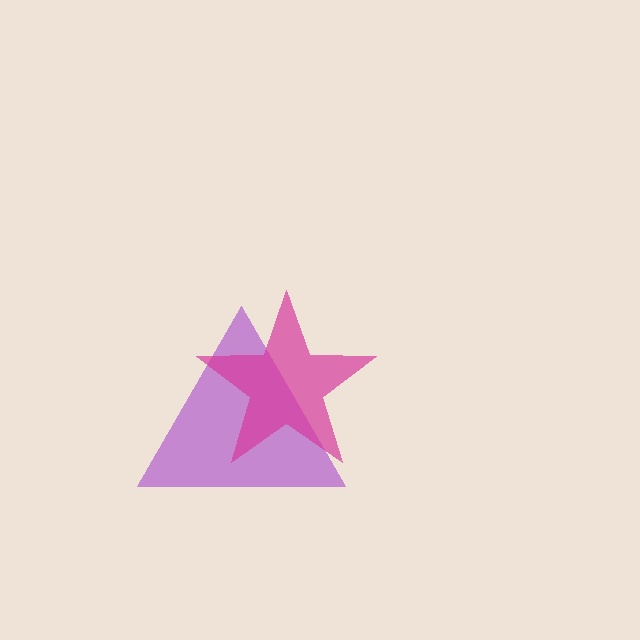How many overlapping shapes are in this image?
There are 2 overlapping shapes in the image.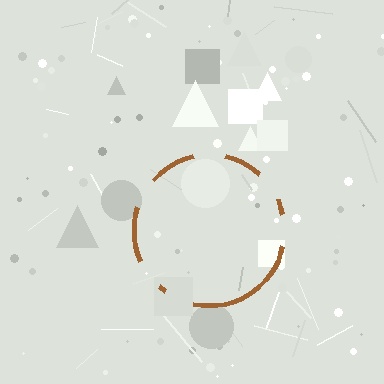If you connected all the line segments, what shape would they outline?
They would outline a circle.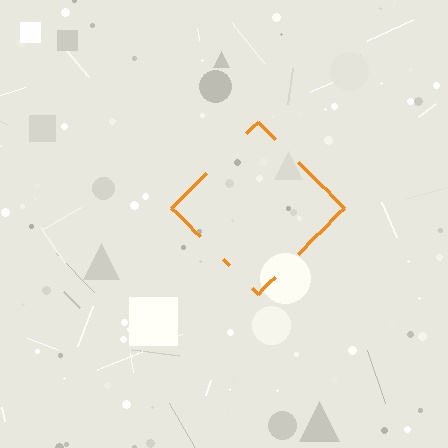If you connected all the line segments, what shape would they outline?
They would outline a diamond.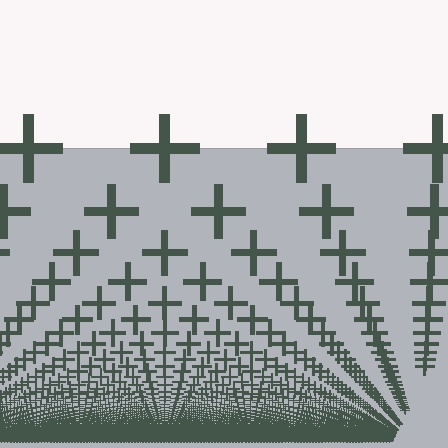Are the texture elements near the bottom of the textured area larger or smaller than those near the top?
Smaller. The gradient is inverted — elements near the bottom are smaller and denser.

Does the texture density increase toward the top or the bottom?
Density increases toward the bottom.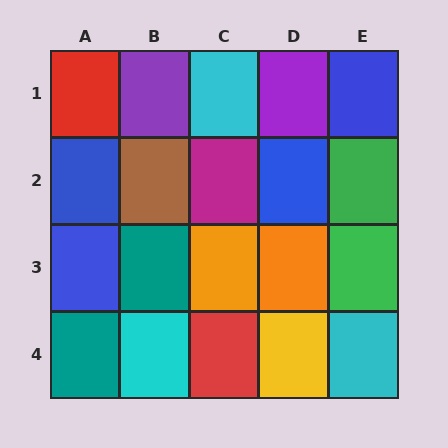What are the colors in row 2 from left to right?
Blue, brown, magenta, blue, green.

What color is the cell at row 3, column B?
Teal.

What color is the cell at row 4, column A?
Teal.